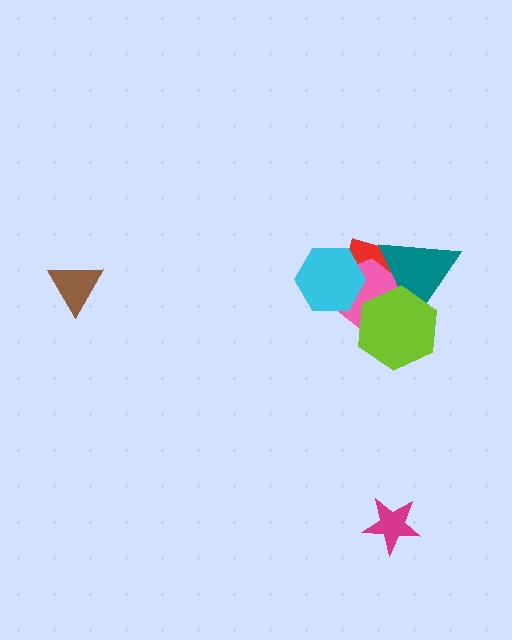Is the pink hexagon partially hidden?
Yes, it is partially covered by another shape.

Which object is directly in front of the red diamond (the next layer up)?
The pink hexagon is directly in front of the red diamond.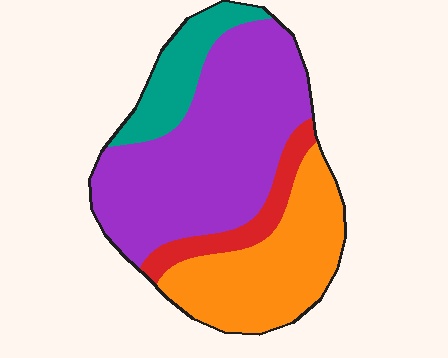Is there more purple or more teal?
Purple.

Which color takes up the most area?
Purple, at roughly 50%.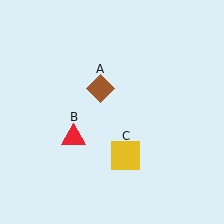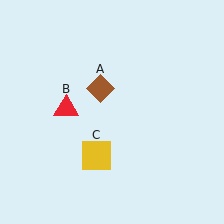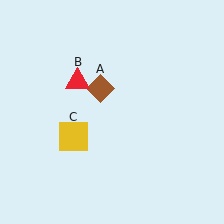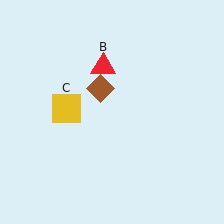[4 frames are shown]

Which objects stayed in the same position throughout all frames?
Brown diamond (object A) remained stationary.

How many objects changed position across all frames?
2 objects changed position: red triangle (object B), yellow square (object C).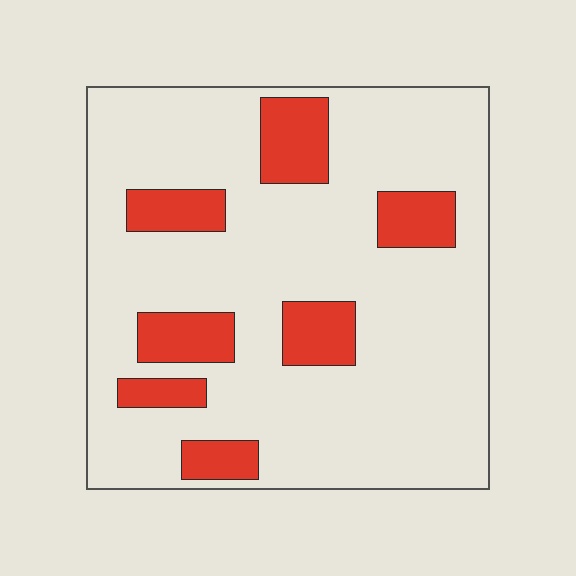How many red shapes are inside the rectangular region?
7.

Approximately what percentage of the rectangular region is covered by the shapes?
Approximately 20%.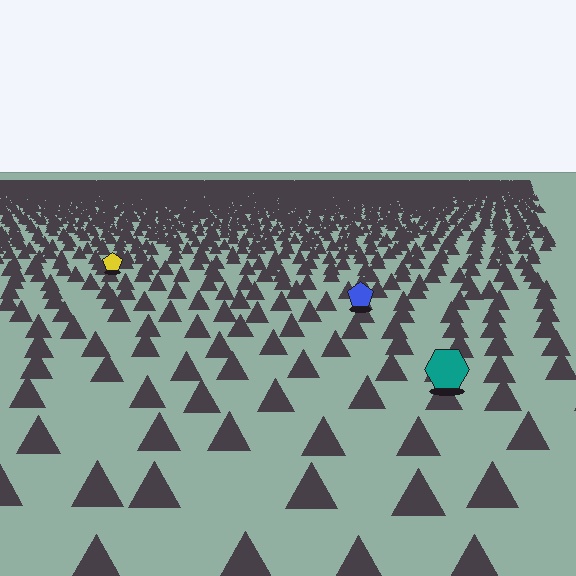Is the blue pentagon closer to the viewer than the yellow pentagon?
Yes. The blue pentagon is closer — you can tell from the texture gradient: the ground texture is coarser near it.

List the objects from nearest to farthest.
From nearest to farthest: the teal hexagon, the blue pentagon, the yellow pentagon.